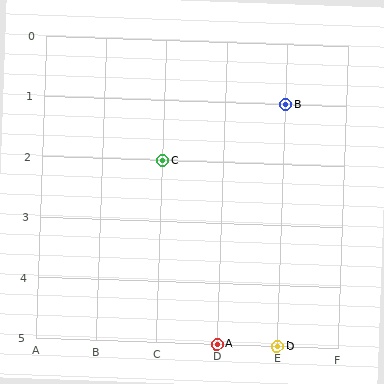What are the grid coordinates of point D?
Point D is at grid coordinates (E, 5).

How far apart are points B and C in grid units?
Points B and C are 2 columns and 1 row apart (about 2.2 grid units diagonally).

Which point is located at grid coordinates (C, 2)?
Point C is at (C, 2).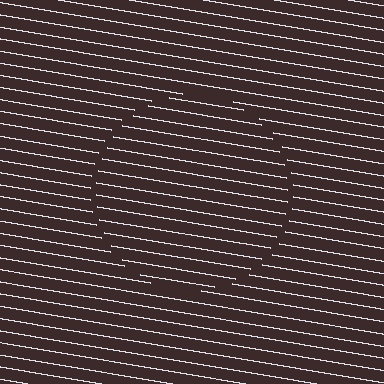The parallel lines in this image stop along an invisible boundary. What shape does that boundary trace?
An illusory circle. The interior of the shape contains the same grating, shifted by half a period — the contour is defined by the phase discontinuity where line-ends from the inner and outer gratings abut.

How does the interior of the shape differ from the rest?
The interior of the shape contains the same grating, shifted by half a period — the contour is defined by the phase discontinuity where line-ends from the inner and outer gratings abut.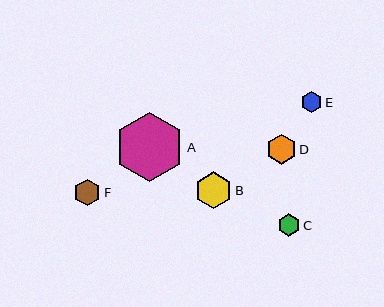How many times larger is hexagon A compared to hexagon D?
Hexagon A is approximately 2.3 times the size of hexagon D.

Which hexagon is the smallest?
Hexagon E is the smallest with a size of approximately 21 pixels.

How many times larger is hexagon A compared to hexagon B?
Hexagon A is approximately 1.9 times the size of hexagon B.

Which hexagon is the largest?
Hexagon A is the largest with a size of approximately 69 pixels.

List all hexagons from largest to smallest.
From largest to smallest: A, B, D, F, C, E.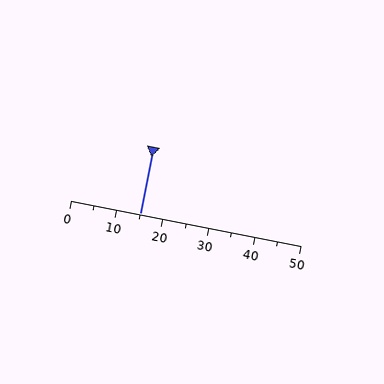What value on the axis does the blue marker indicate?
The marker indicates approximately 15.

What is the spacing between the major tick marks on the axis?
The major ticks are spaced 10 apart.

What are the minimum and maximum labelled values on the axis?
The axis runs from 0 to 50.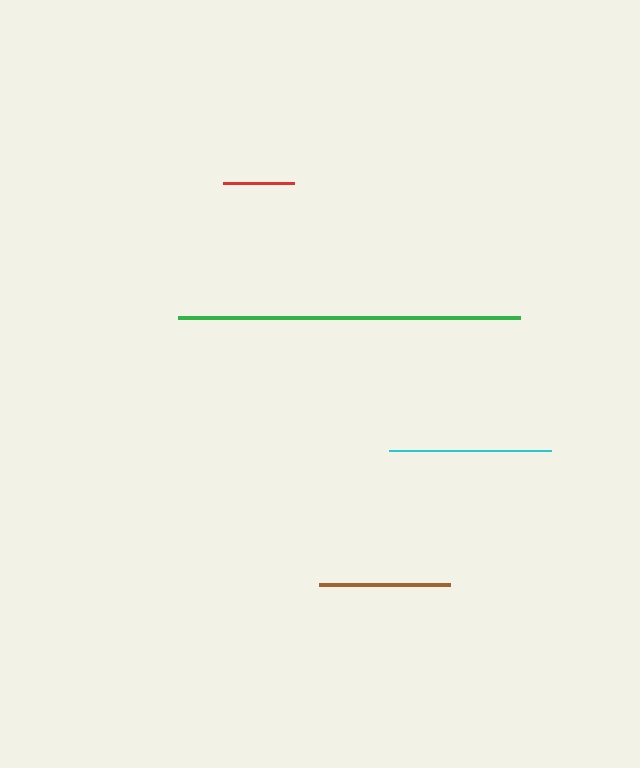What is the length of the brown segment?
The brown segment is approximately 130 pixels long.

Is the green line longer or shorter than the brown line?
The green line is longer than the brown line.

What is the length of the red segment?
The red segment is approximately 71 pixels long.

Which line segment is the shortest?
The red line is the shortest at approximately 71 pixels.